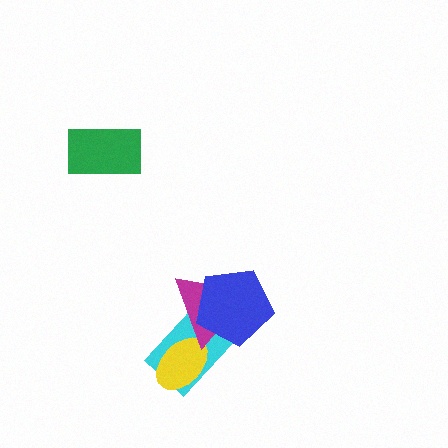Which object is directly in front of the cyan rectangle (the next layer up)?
The yellow ellipse is directly in front of the cyan rectangle.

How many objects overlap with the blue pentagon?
2 objects overlap with the blue pentagon.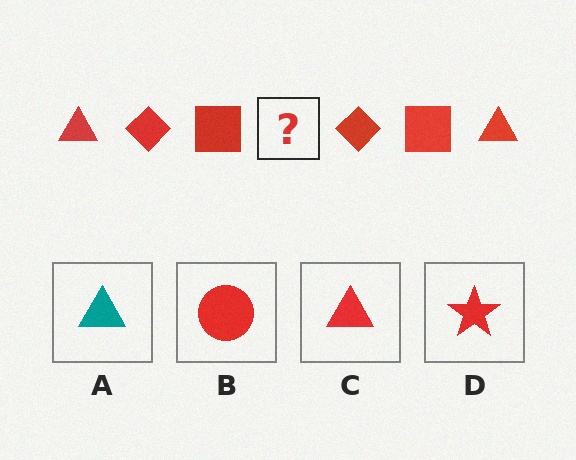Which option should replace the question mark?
Option C.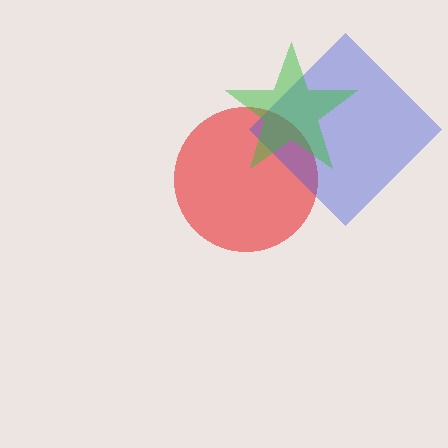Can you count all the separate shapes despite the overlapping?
Yes, there are 3 separate shapes.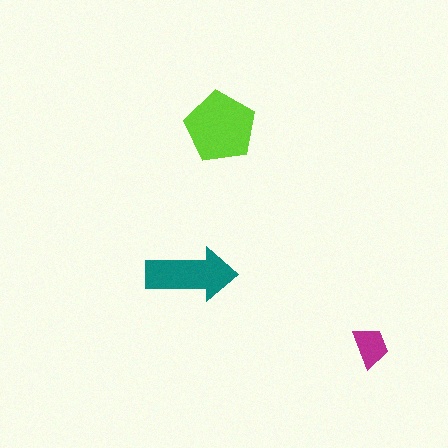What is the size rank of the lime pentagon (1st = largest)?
1st.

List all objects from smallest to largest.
The magenta trapezoid, the teal arrow, the lime pentagon.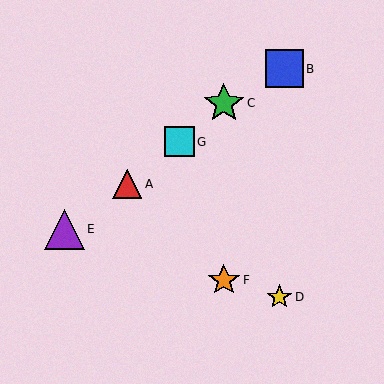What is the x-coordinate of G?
Object G is at x≈179.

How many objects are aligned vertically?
2 objects (C, F) are aligned vertically.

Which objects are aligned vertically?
Objects C, F are aligned vertically.